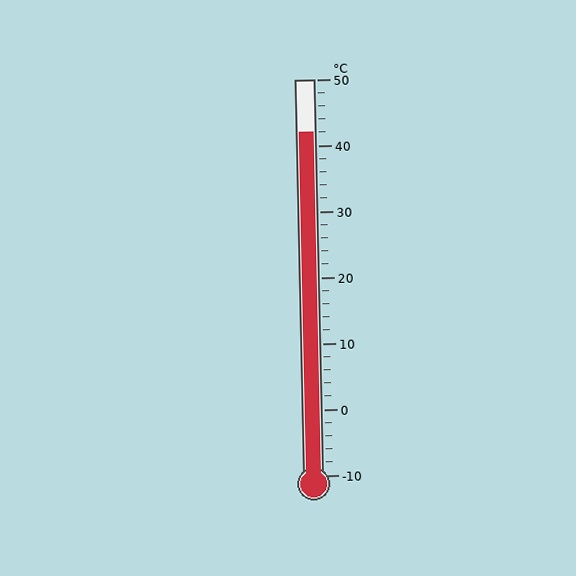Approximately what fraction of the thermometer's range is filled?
The thermometer is filled to approximately 85% of its range.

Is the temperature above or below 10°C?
The temperature is above 10°C.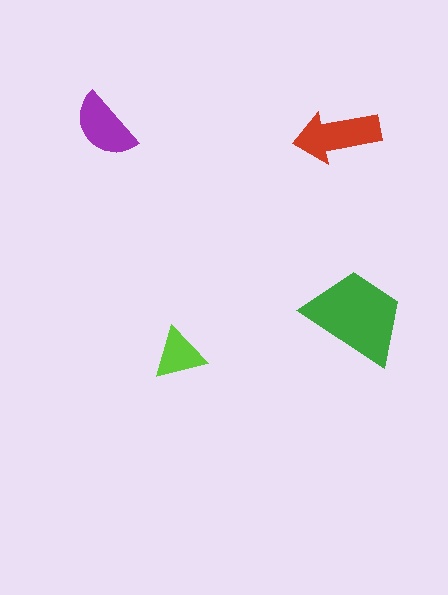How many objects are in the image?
There are 4 objects in the image.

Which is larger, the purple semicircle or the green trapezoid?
The green trapezoid.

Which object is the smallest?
The lime triangle.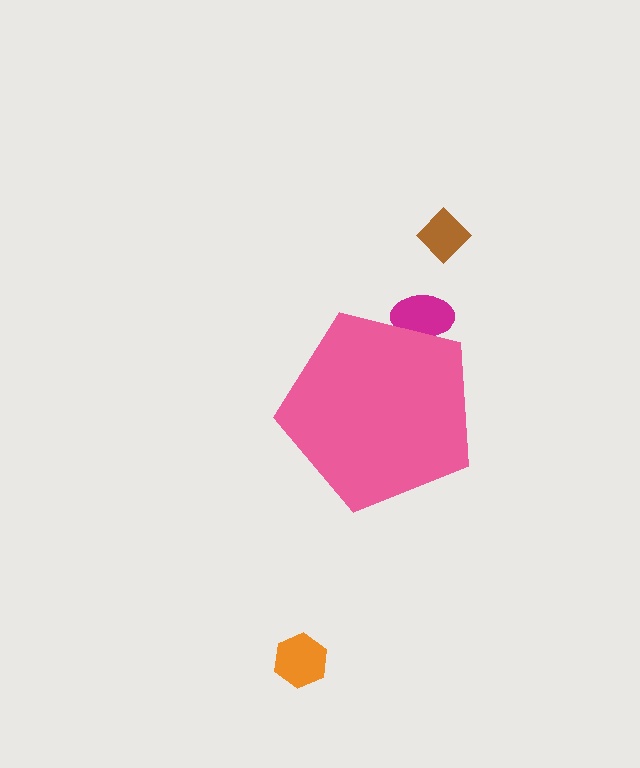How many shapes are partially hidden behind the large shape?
1 shape is partially hidden.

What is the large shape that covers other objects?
A pink pentagon.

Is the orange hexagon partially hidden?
No, the orange hexagon is fully visible.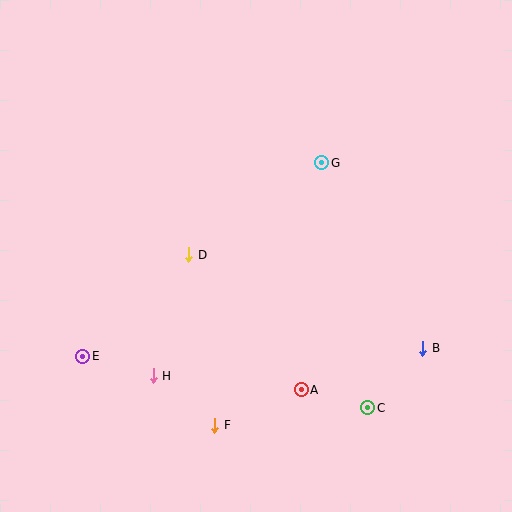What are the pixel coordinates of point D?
Point D is at (189, 255).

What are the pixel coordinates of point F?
Point F is at (215, 425).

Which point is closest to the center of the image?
Point D at (189, 255) is closest to the center.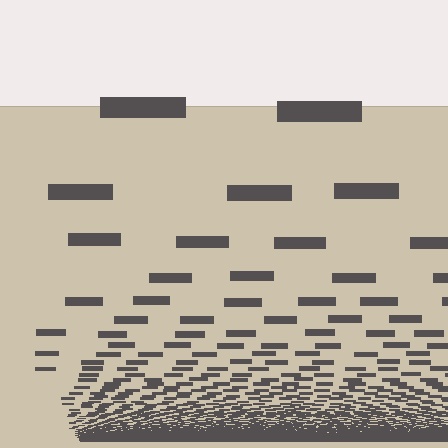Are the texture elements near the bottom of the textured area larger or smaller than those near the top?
Smaller. The gradient is inverted — elements near the bottom are smaller and denser.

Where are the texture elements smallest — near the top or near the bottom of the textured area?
Near the bottom.